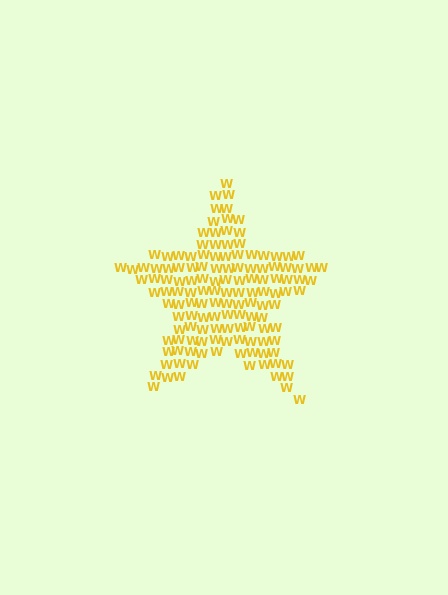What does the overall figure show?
The overall figure shows a star.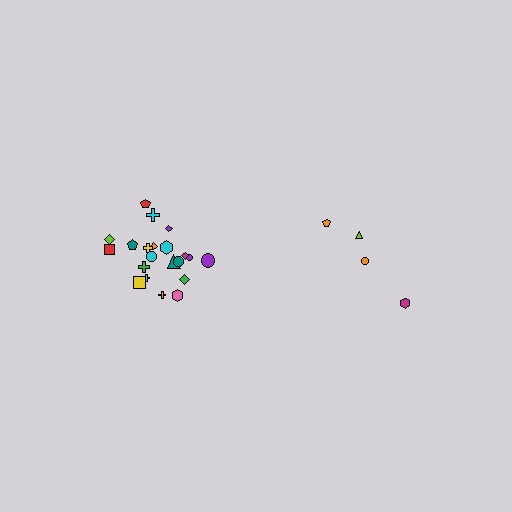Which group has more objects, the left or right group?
The left group.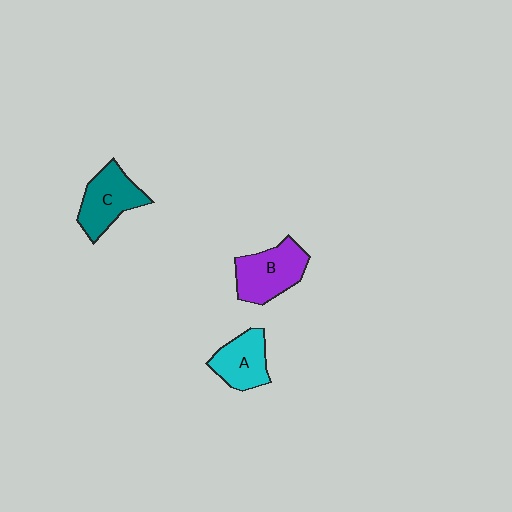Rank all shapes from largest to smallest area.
From largest to smallest: B (purple), C (teal), A (cyan).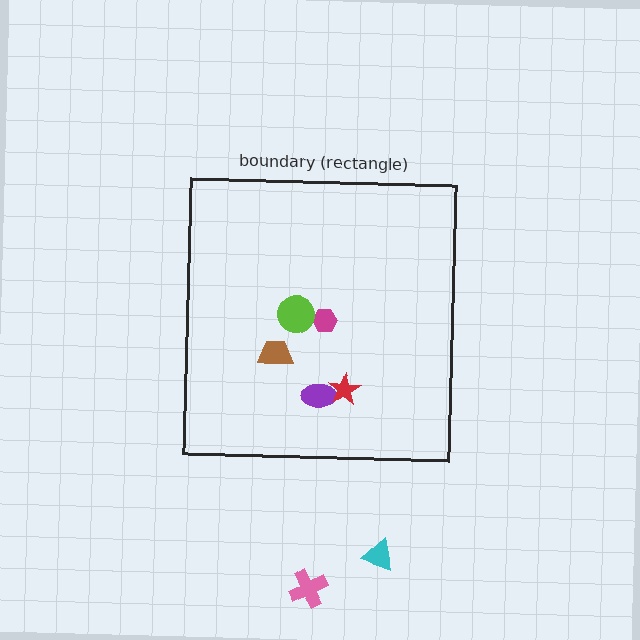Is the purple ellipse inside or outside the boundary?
Inside.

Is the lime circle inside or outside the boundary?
Inside.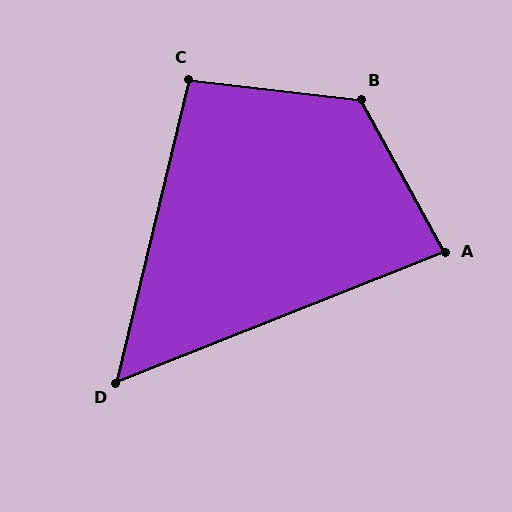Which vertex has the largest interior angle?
B, at approximately 125 degrees.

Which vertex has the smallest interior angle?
D, at approximately 55 degrees.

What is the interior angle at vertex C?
Approximately 97 degrees (obtuse).